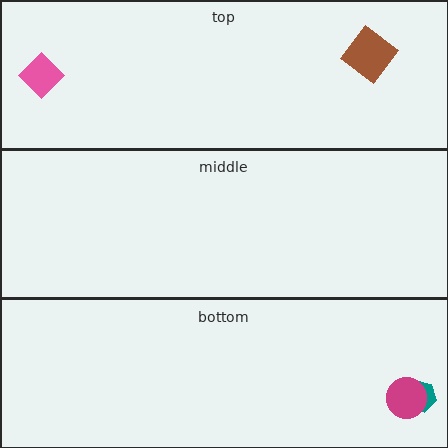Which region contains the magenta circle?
The bottom region.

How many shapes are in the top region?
2.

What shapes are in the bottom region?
The teal hexagon, the magenta circle.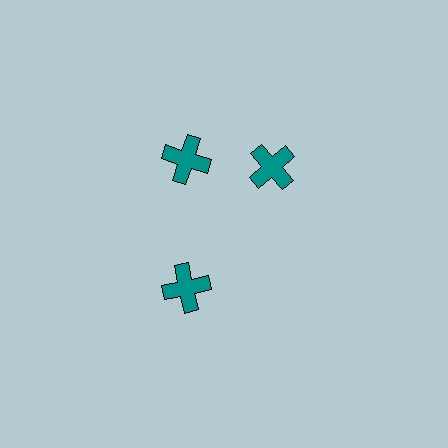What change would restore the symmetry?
The symmetry would be restored by rotating it back into even spacing with its neighbors so that all 3 crosses sit at equal angles and equal distance from the center.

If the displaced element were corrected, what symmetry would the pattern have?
It would have 3-fold rotational symmetry — the pattern would map onto itself every 120 degrees.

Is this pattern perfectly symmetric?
No. The 3 teal crosses are arranged in a ring, but one element near the 3 o'clock position is rotated out of alignment along the ring, breaking the 3-fold rotational symmetry.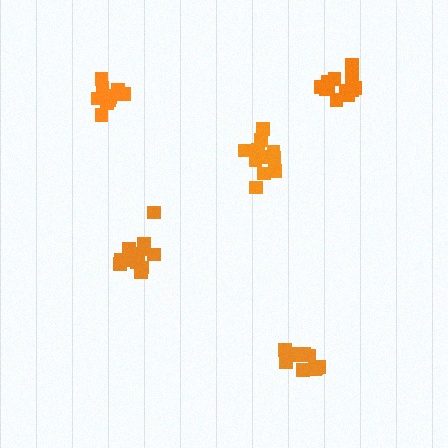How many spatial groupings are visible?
There are 5 spatial groupings.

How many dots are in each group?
Group 1: 13 dots, Group 2: 11 dots, Group 3: 10 dots, Group 4: 10 dots, Group 5: 13 dots (57 total).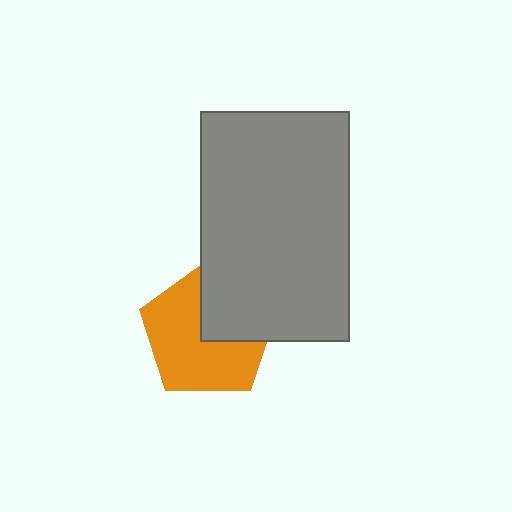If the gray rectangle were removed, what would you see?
You would see the complete orange pentagon.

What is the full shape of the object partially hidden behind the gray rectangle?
The partially hidden object is an orange pentagon.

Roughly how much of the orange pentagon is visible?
About half of it is visible (roughly 64%).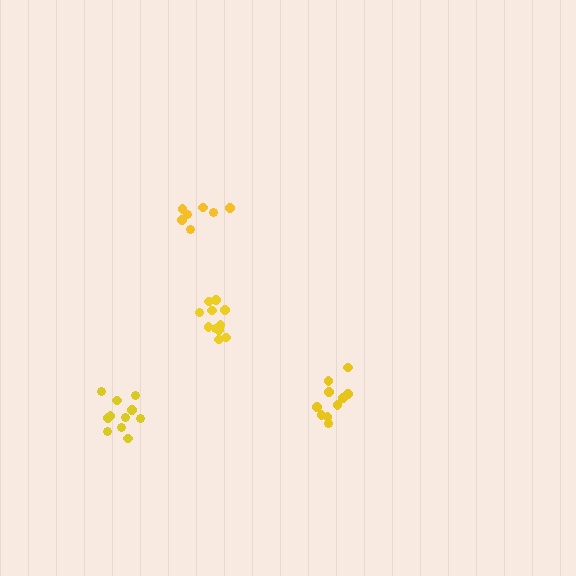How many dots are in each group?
Group 1: 11 dots, Group 2: 11 dots, Group 3: 7 dots, Group 4: 10 dots (39 total).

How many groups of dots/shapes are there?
There are 4 groups.